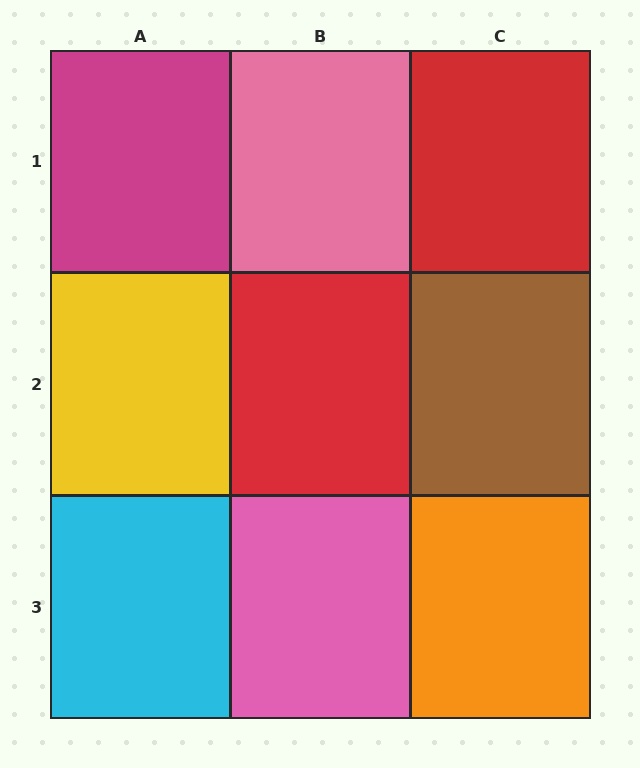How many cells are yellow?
1 cell is yellow.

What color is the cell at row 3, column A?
Cyan.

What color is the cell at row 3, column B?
Pink.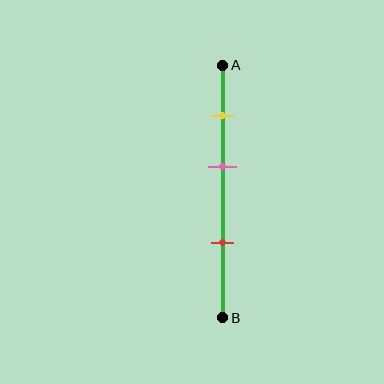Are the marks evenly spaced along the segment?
Yes, the marks are approximately evenly spaced.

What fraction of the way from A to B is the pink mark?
The pink mark is approximately 40% (0.4) of the way from A to B.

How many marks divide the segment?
There are 3 marks dividing the segment.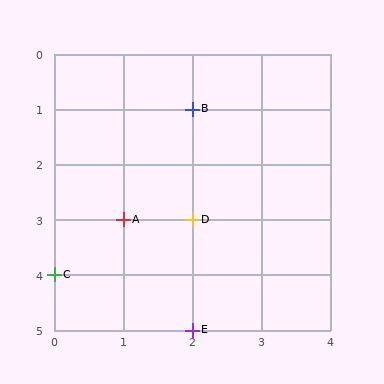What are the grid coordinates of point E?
Point E is at grid coordinates (2, 5).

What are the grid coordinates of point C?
Point C is at grid coordinates (0, 4).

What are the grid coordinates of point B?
Point B is at grid coordinates (2, 1).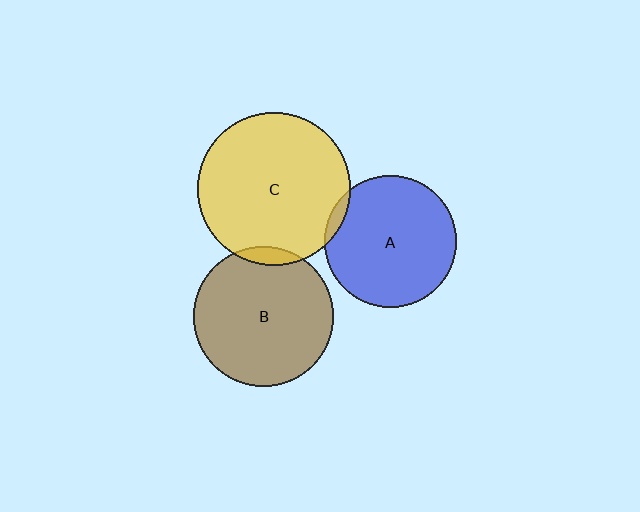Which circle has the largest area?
Circle C (yellow).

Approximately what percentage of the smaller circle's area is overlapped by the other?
Approximately 5%.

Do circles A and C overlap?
Yes.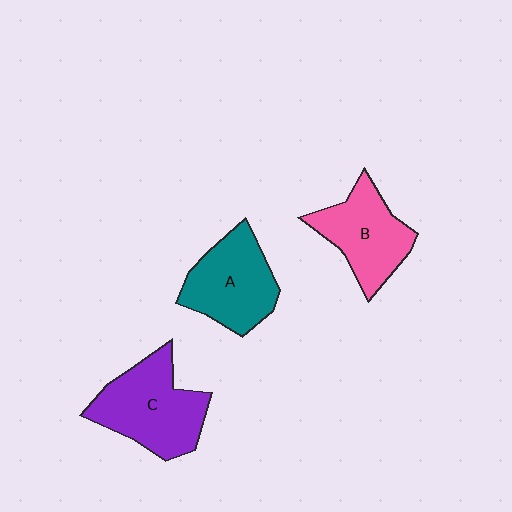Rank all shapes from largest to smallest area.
From largest to smallest: C (purple), A (teal), B (pink).